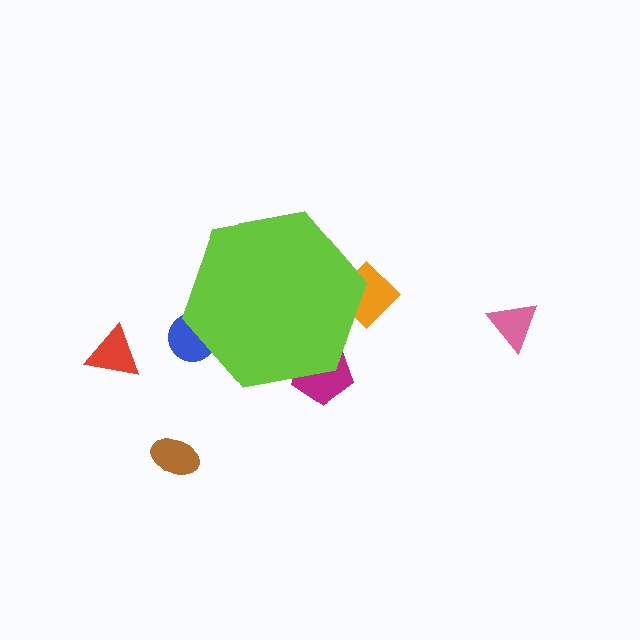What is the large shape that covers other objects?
A lime hexagon.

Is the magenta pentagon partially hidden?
Yes, the magenta pentagon is partially hidden behind the lime hexagon.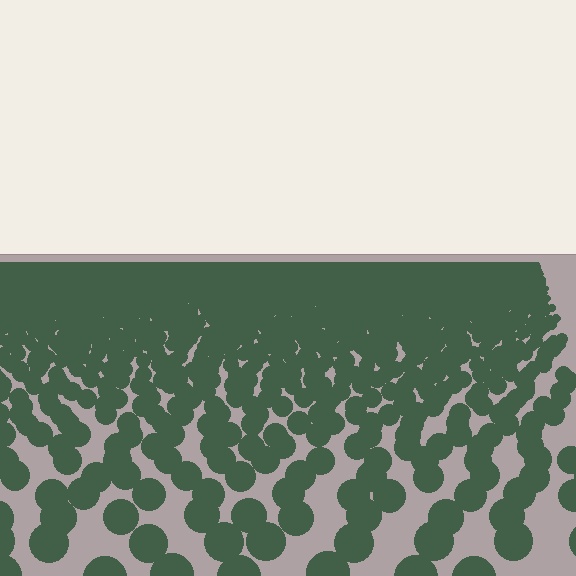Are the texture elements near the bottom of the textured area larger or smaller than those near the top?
Larger. Near the bottom, elements are closer to the viewer and appear at a bigger on-screen size.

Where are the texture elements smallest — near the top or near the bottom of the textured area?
Near the top.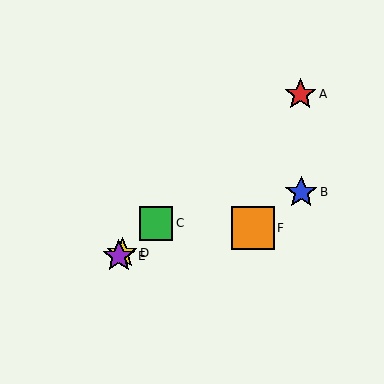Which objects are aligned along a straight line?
Objects A, C, D, E are aligned along a straight line.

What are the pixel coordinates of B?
Object B is at (301, 192).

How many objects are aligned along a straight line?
4 objects (A, C, D, E) are aligned along a straight line.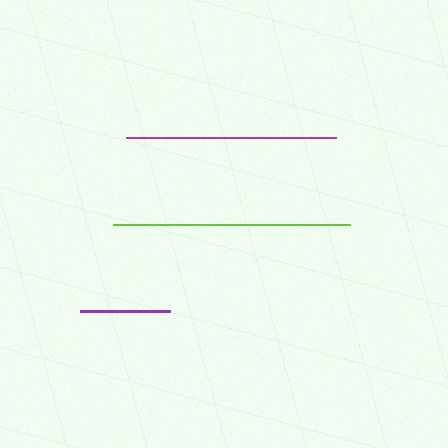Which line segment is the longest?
The lime line is the longest at approximately 237 pixels.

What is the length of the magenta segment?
The magenta segment is approximately 211 pixels long.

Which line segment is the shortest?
The purple line is the shortest at approximately 90 pixels.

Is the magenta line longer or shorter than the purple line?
The magenta line is longer than the purple line.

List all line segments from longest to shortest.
From longest to shortest: lime, magenta, purple.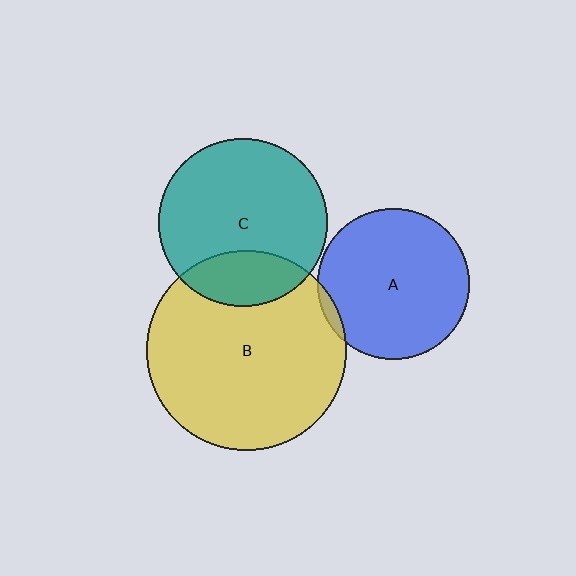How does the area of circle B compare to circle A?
Approximately 1.7 times.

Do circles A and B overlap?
Yes.